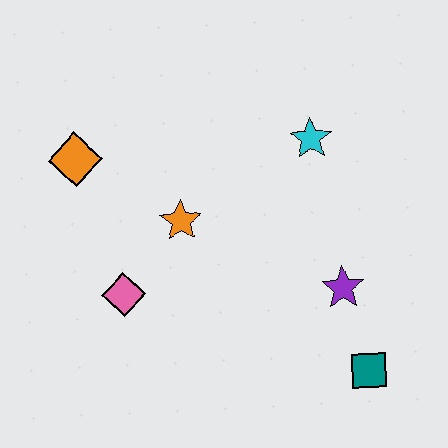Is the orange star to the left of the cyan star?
Yes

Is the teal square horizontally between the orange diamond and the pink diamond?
No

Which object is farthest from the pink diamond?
The teal square is farthest from the pink diamond.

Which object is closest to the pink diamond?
The orange star is closest to the pink diamond.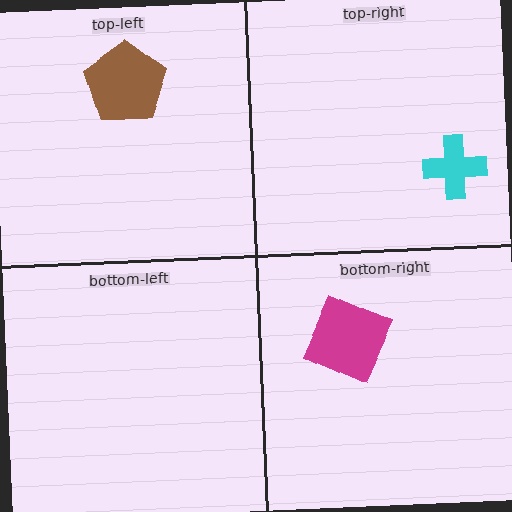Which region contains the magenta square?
The bottom-right region.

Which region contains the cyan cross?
The top-right region.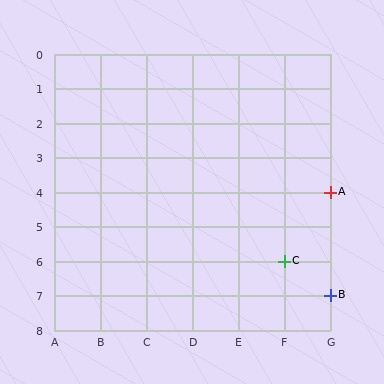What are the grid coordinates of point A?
Point A is at grid coordinates (G, 4).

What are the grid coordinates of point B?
Point B is at grid coordinates (G, 7).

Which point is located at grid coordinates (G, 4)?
Point A is at (G, 4).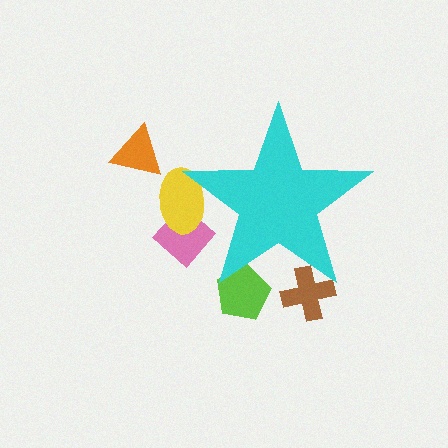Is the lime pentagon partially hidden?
Yes, the lime pentagon is partially hidden behind the cyan star.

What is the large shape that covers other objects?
A cyan star.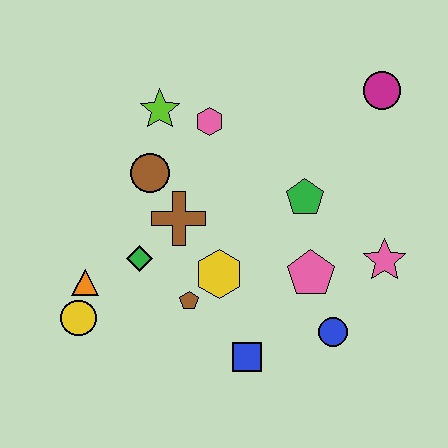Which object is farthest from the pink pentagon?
The yellow circle is farthest from the pink pentagon.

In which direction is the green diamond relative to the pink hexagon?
The green diamond is below the pink hexagon.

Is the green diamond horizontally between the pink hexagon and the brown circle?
No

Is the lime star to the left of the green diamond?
No